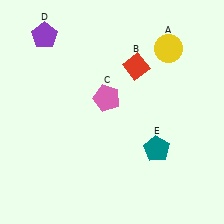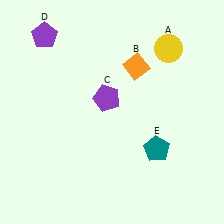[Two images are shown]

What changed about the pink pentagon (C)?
In Image 1, C is pink. In Image 2, it changed to purple.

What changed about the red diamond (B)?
In Image 1, B is red. In Image 2, it changed to orange.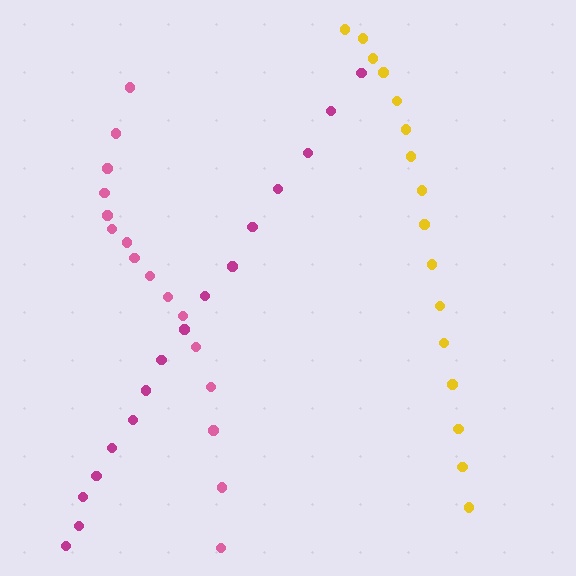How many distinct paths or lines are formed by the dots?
There are 3 distinct paths.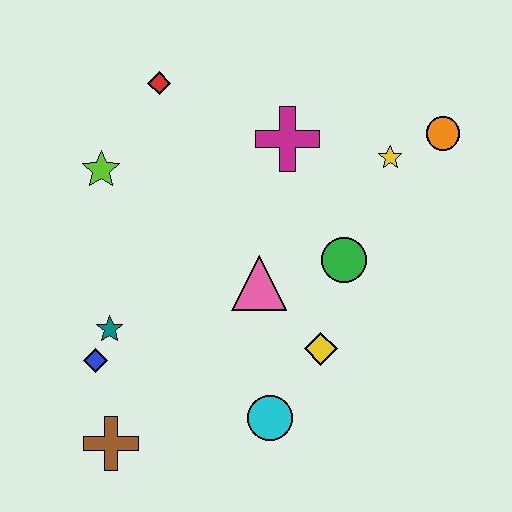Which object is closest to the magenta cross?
The yellow star is closest to the magenta cross.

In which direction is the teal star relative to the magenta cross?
The teal star is below the magenta cross.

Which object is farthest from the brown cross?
The orange circle is farthest from the brown cross.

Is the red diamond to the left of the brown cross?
No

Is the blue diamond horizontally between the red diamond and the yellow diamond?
No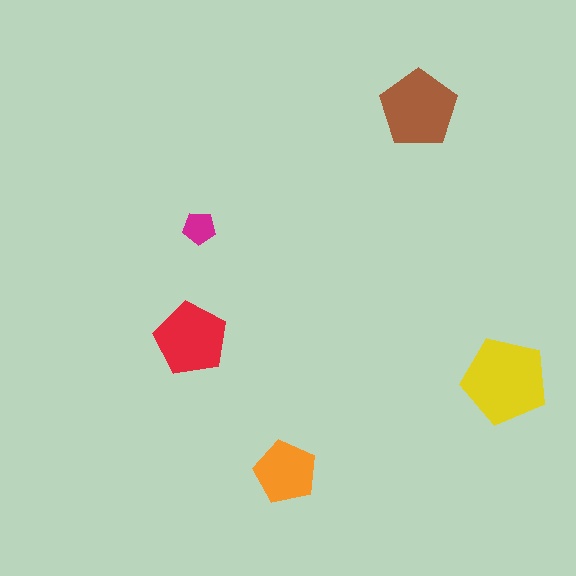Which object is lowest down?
The orange pentagon is bottommost.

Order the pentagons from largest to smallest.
the yellow one, the brown one, the red one, the orange one, the magenta one.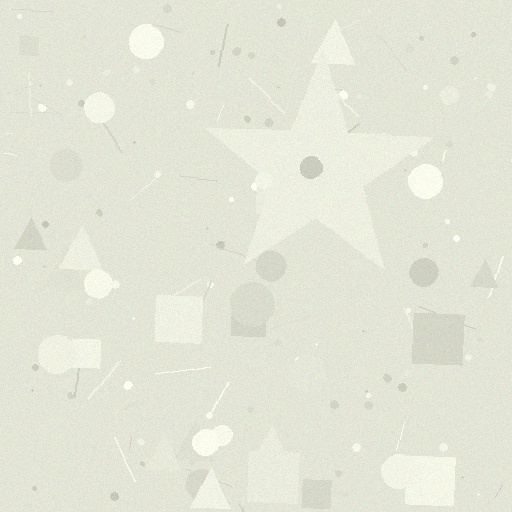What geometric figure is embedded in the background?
A star is embedded in the background.